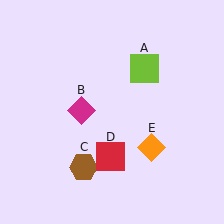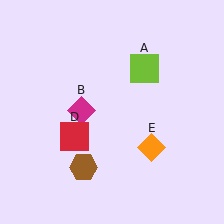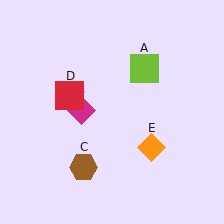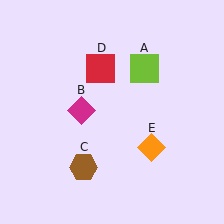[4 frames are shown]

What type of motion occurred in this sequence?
The red square (object D) rotated clockwise around the center of the scene.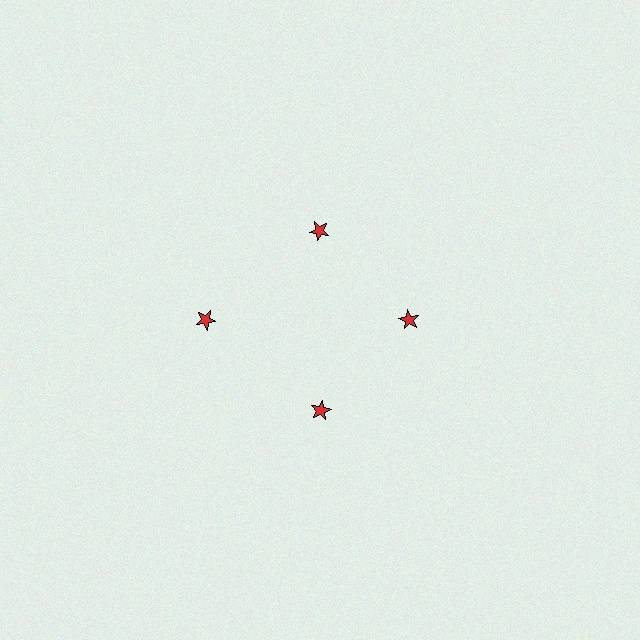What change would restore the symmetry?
The symmetry would be restored by moving it inward, back onto the ring so that all 4 stars sit at equal angles and equal distance from the center.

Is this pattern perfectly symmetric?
No. The 4 red stars are arranged in a ring, but one element near the 9 o'clock position is pushed outward from the center, breaking the 4-fold rotational symmetry.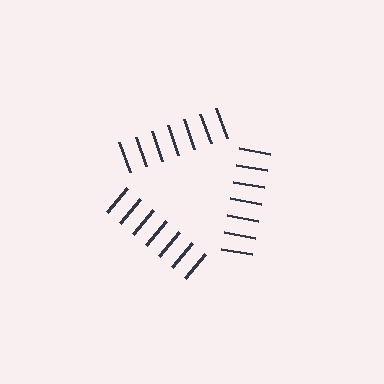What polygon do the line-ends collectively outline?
An illusory triangle — the line segments terminate on its edges but no continuous stroke is drawn.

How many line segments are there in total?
21 — 7 along each of the 3 edges.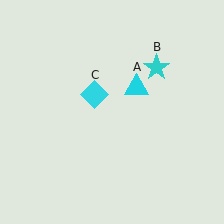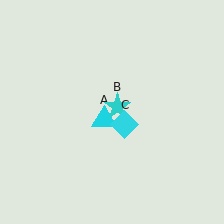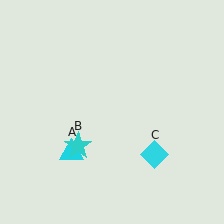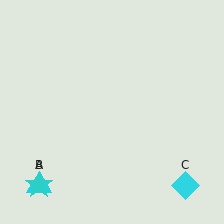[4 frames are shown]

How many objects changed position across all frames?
3 objects changed position: cyan triangle (object A), cyan star (object B), cyan diamond (object C).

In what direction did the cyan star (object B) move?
The cyan star (object B) moved down and to the left.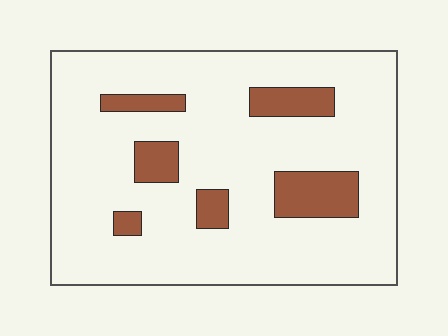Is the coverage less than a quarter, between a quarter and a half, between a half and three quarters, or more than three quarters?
Less than a quarter.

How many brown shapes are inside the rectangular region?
6.